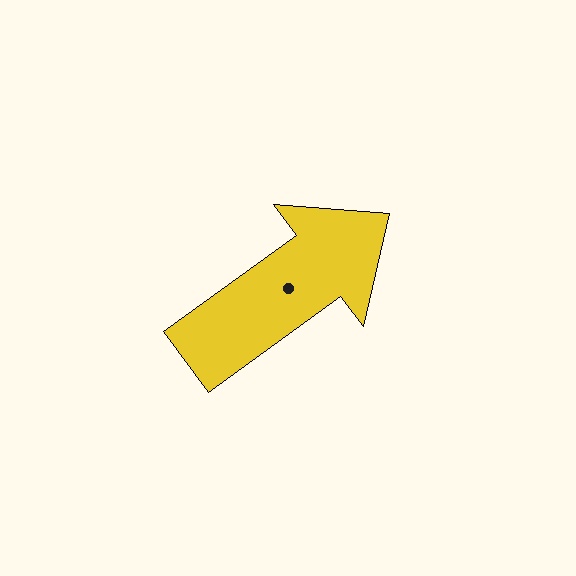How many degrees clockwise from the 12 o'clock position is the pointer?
Approximately 54 degrees.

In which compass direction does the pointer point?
Northeast.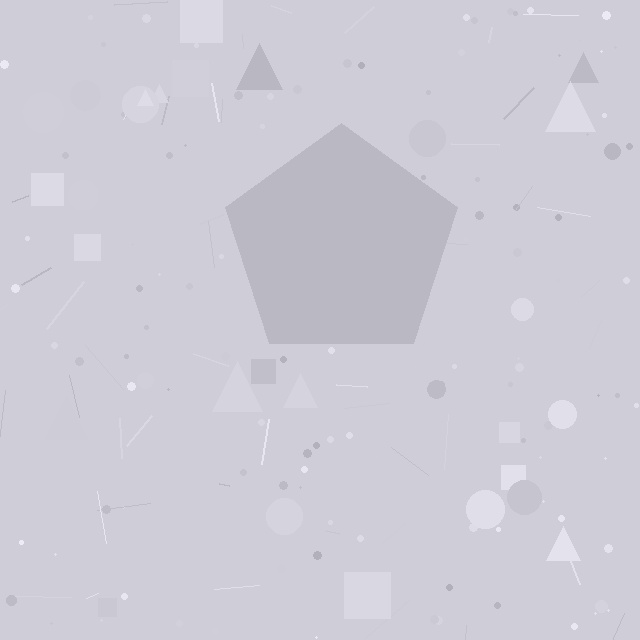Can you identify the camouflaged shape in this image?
The camouflaged shape is a pentagon.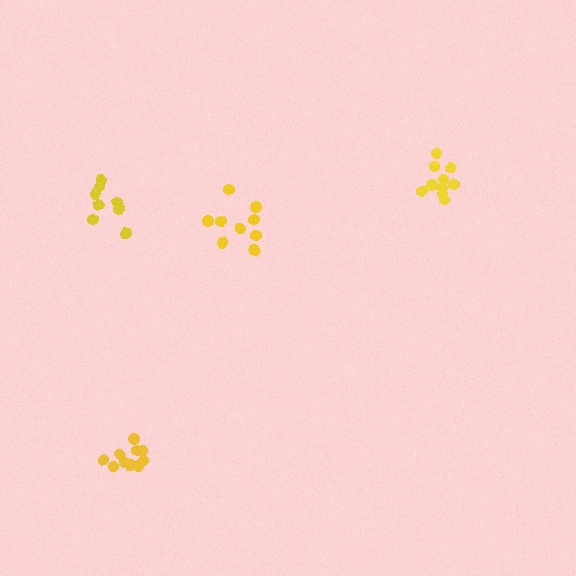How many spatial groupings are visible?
There are 4 spatial groupings.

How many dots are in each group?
Group 1: 9 dots, Group 2: 10 dots, Group 3: 8 dots, Group 4: 10 dots (37 total).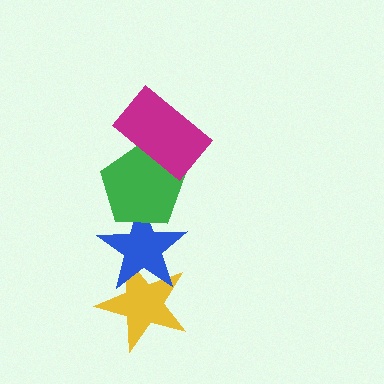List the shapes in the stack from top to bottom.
From top to bottom: the magenta rectangle, the green pentagon, the blue star, the yellow star.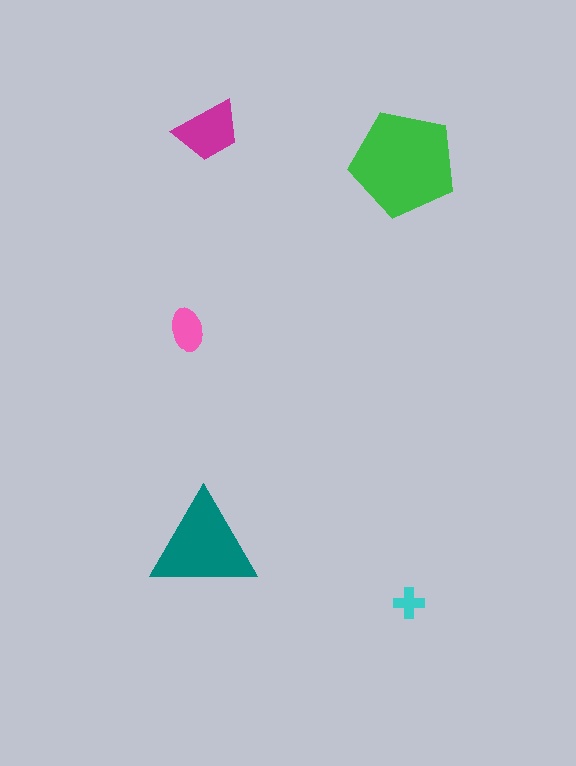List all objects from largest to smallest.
The green pentagon, the teal triangle, the magenta trapezoid, the pink ellipse, the cyan cross.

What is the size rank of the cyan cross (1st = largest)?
5th.